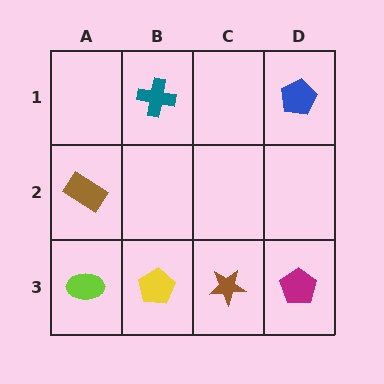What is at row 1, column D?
A blue pentagon.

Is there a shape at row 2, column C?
No, that cell is empty.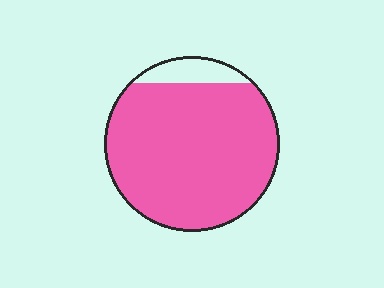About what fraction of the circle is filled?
About nine tenths (9/10).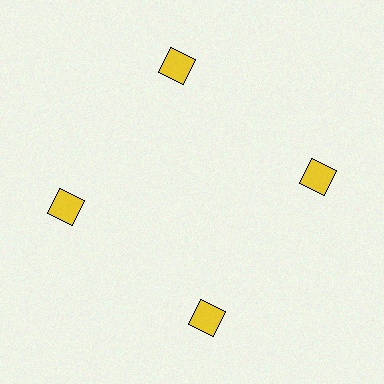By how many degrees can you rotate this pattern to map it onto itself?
The pattern maps onto itself every 90 degrees of rotation.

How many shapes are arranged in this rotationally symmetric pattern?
There are 4 shapes, arranged in 4 groups of 1.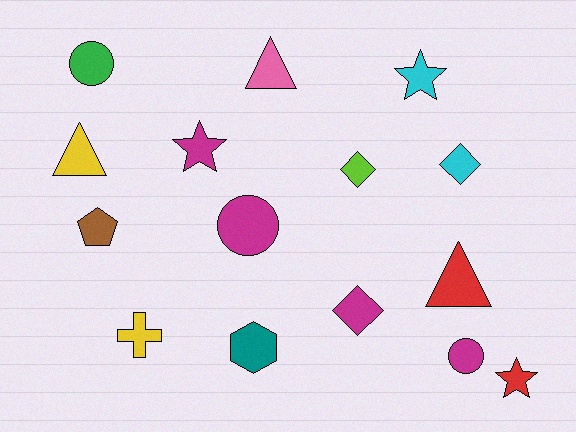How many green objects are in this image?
There is 1 green object.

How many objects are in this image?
There are 15 objects.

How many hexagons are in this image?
There is 1 hexagon.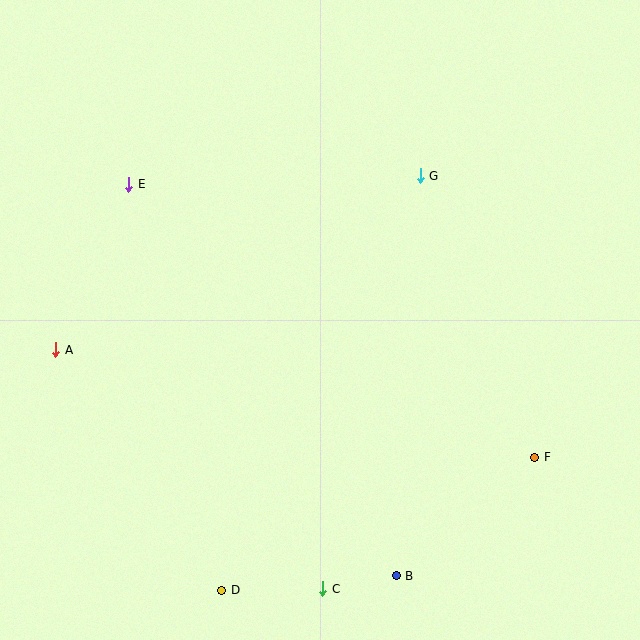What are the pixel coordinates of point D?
Point D is at (222, 591).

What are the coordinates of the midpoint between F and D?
The midpoint between F and D is at (378, 524).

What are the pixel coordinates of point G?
Point G is at (420, 176).